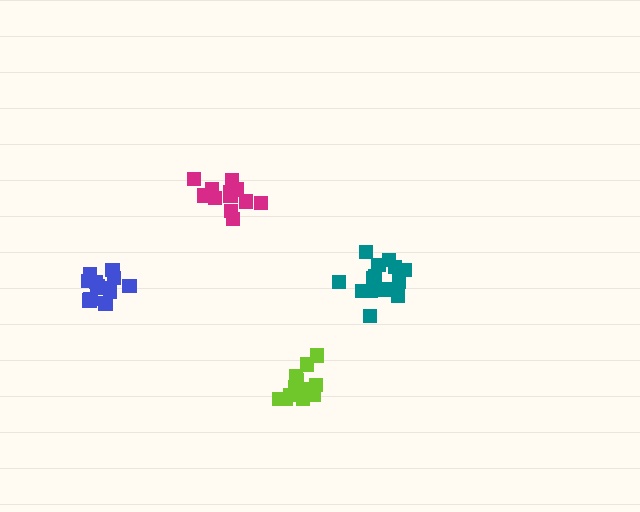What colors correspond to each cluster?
The clusters are colored: lime, magenta, blue, teal.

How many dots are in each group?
Group 1: 12 dots, Group 2: 13 dots, Group 3: 13 dots, Group 4: 16 dots (54 total).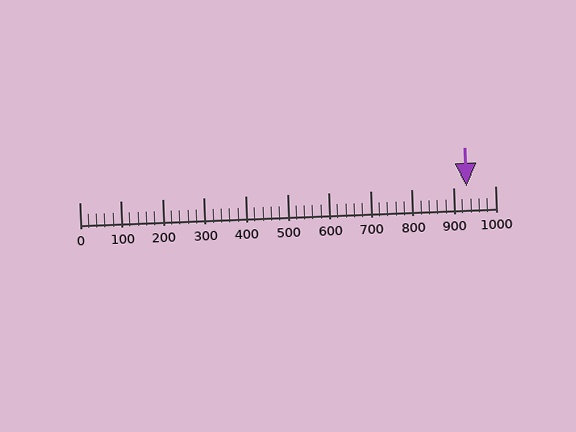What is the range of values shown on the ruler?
The ruler shows values from 0 to 1000.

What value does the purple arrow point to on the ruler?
The purple arrow points to approximately 932.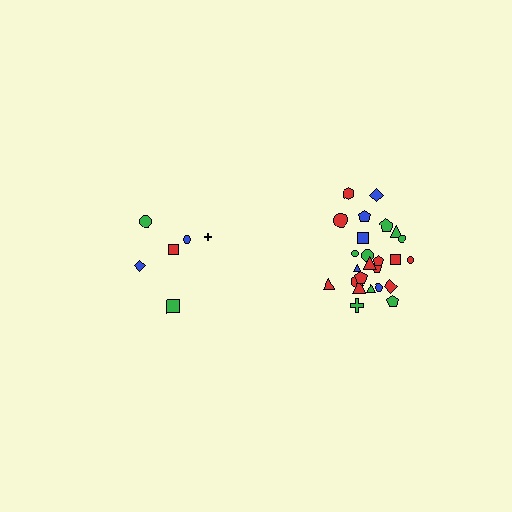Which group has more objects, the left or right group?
The right group.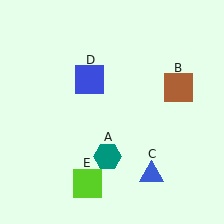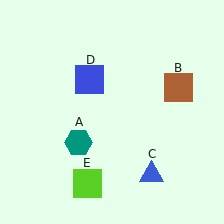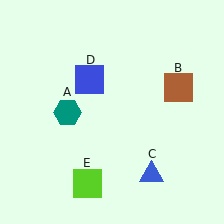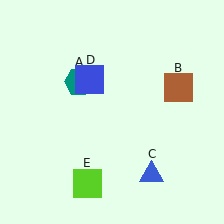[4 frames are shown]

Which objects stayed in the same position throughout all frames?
Brown square (object B) and blue triangle (object C) and blue square (object D) and lime square (object E) remained stationary.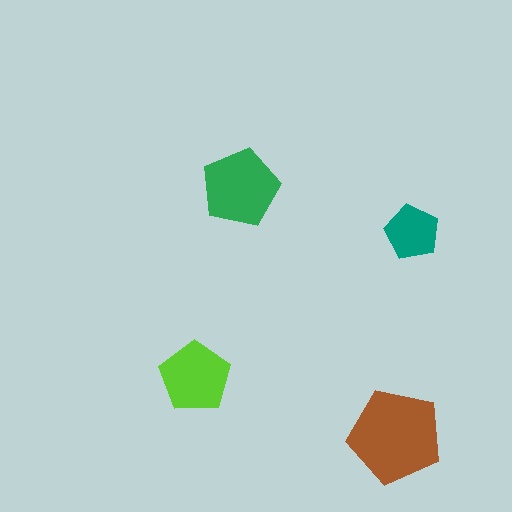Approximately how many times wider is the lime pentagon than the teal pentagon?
About 1.5 times wider.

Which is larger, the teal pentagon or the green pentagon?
The green one.